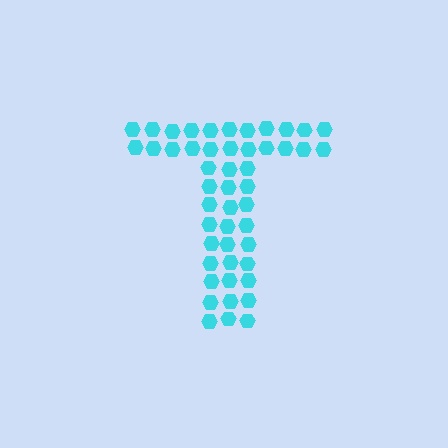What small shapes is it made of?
It is made of small hexagons.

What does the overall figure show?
The overall figure shows the letter T.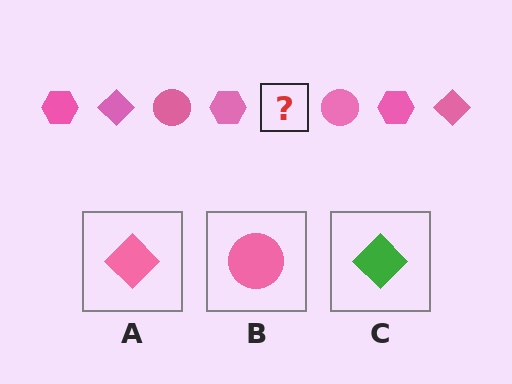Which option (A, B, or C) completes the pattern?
A.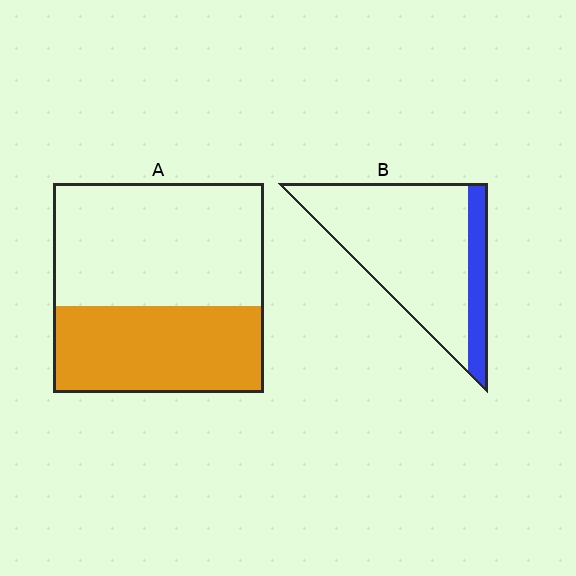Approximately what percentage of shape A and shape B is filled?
A is approximately 40% and B is approximately 20%.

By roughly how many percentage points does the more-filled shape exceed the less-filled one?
By roughly 25 percentage points (A over B).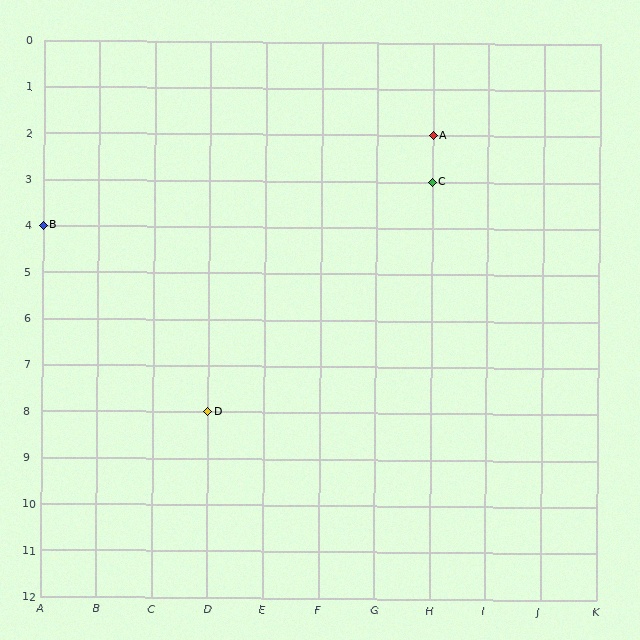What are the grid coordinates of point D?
Point D is at grid coordinates (D, 8).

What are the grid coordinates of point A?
Point A is at grid coordinates (H, 2).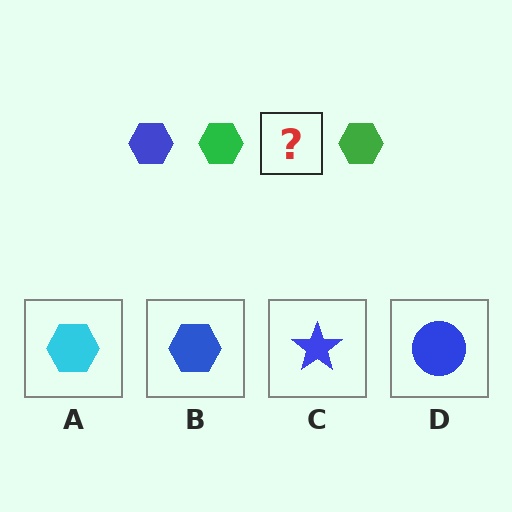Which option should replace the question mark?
Option B.